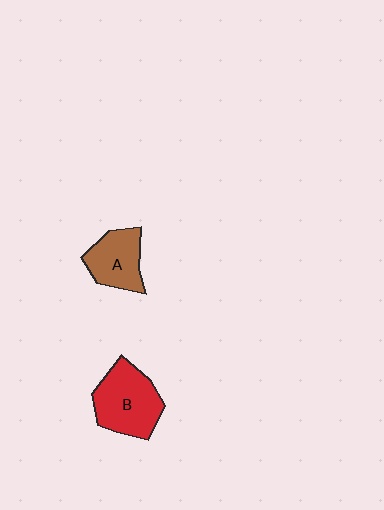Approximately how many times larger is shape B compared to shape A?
Approximately 1.4 times.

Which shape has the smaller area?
Shape A (brown).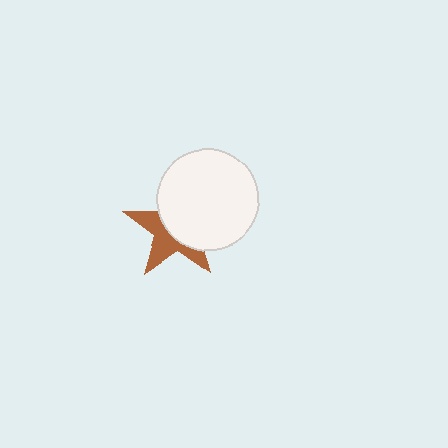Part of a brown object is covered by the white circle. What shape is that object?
It is a star.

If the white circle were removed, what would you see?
You would see the complete brown star.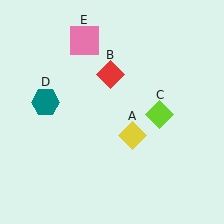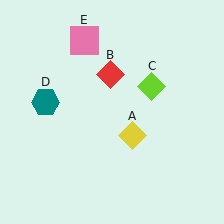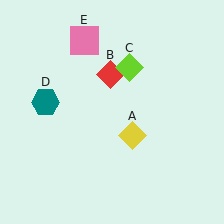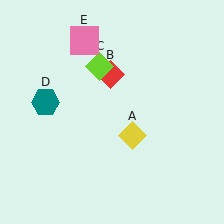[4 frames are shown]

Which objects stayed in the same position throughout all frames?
Yellow diamond (object A) and red diamond (object B) and teal hexagon (object D) and pink square (object E) remained stationary.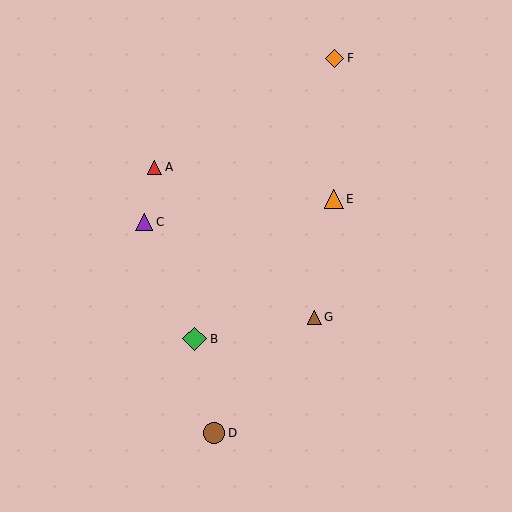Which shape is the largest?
The green diamond (labeled B) is the largest.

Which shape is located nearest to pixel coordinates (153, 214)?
The purple triangle (labeled C) at (144, 222) is nearest to that location.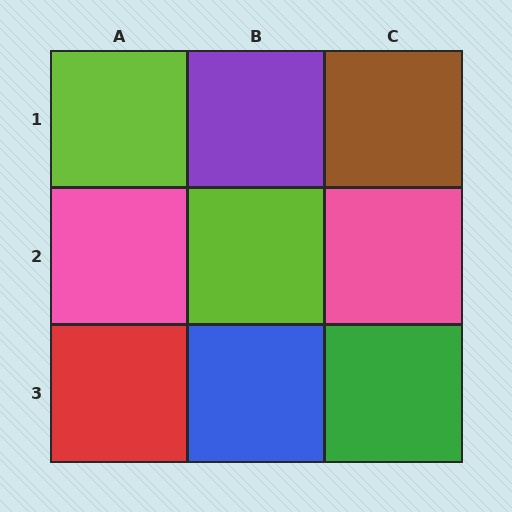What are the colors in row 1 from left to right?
Lime, purple, brown.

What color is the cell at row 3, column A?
Red.